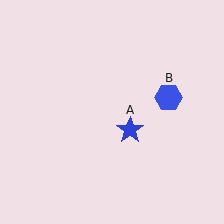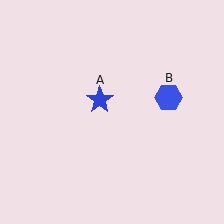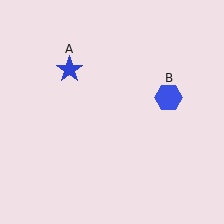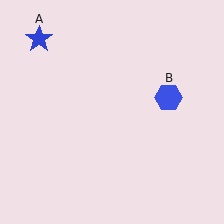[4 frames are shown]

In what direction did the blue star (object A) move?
The blue star (object A) moved up and to the left.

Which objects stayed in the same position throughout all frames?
Blue hexagon (object B) remained stationary.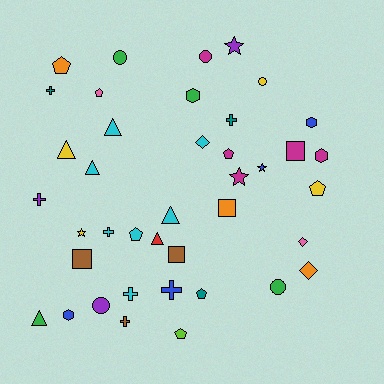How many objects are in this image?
There are 40 objects.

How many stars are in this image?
There are 4 stars.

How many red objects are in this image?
There is 1 red object.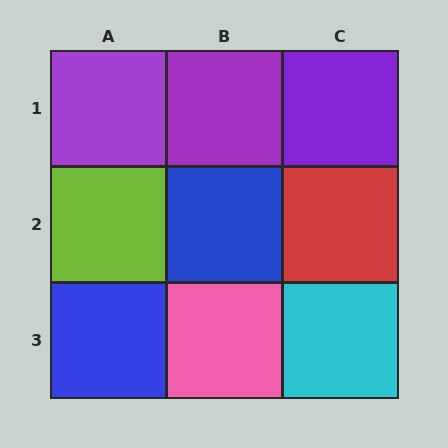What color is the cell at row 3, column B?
Pink.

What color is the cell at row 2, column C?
Red.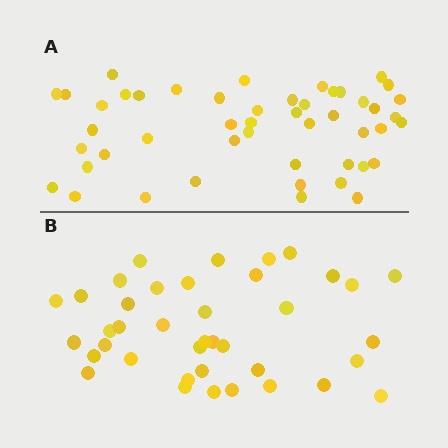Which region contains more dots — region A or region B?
Region A (the top region) has more dots.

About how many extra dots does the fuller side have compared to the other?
Region A has roughly 8 or so more dots than region B.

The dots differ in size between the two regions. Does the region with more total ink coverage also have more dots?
No. Region B has more total ink coverage because its dots are larger, but region A actually contains more individual dots. Total area can be misleading — the number of items is what matters here.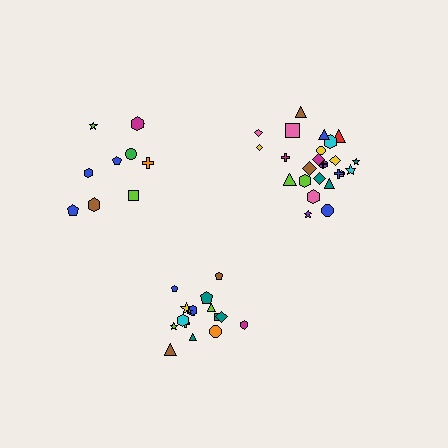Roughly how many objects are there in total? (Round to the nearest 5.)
Roughly 55 objects in total.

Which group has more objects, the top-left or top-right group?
The top-right group.